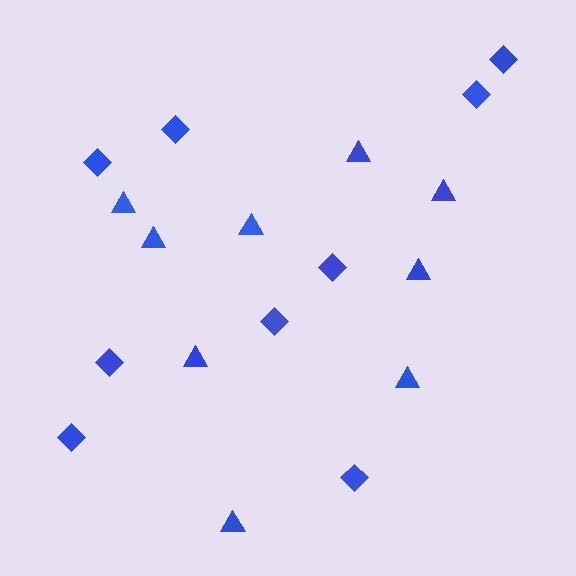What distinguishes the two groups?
There are 2 groups: one group of diamonds (9) and one group of triangles (9).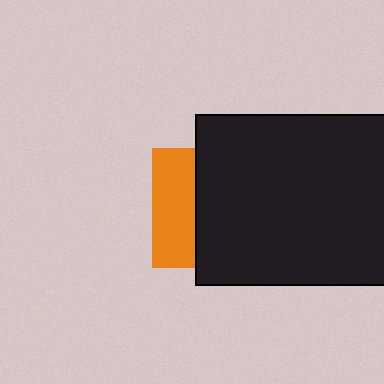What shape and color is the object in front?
The object in front is a black rectangle.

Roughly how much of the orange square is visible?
A small part of it is visible (roughly 37%).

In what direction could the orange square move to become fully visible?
The orange square could move left. That would shift it out from behind the black rectangle entirely.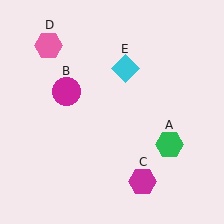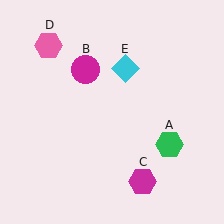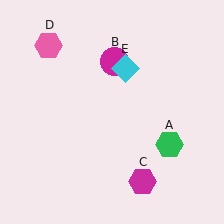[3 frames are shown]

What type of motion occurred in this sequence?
The magenta circle (object B) rotated clockwise around the center of the scene.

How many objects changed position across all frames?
1 object changed position: magenta circle (object B).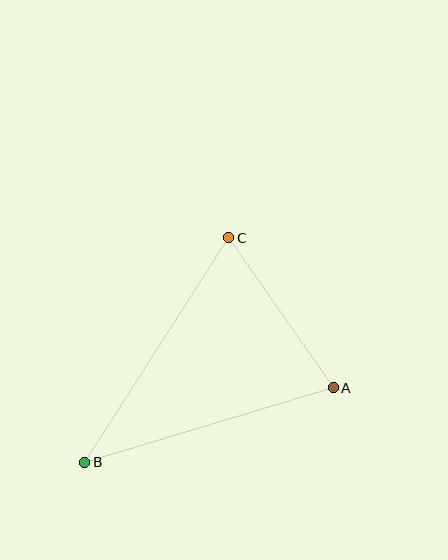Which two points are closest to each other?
Points A and C are closest to each other.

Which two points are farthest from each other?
Points B and C are farthest from each other.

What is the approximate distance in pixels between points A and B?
The distance between A and B is approximately 259 pixels.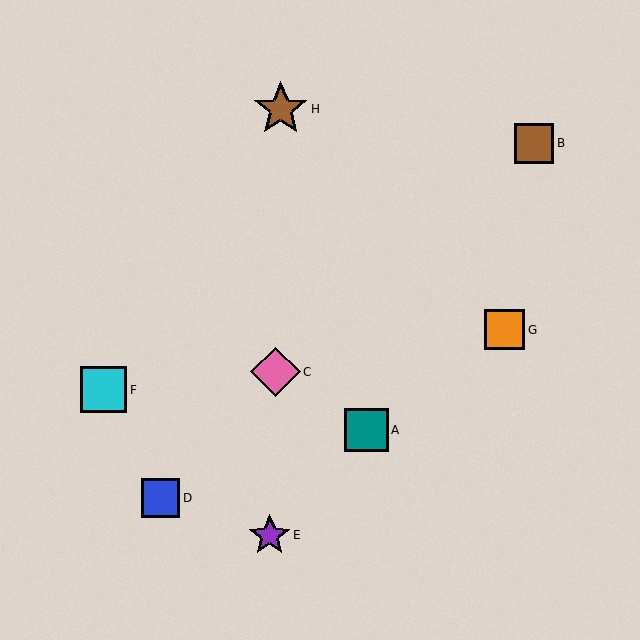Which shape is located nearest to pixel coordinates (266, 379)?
The pink diamond (labeled C) at (276, 372) is nearest to that location.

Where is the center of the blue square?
The center of the blue square is at (160, 498).